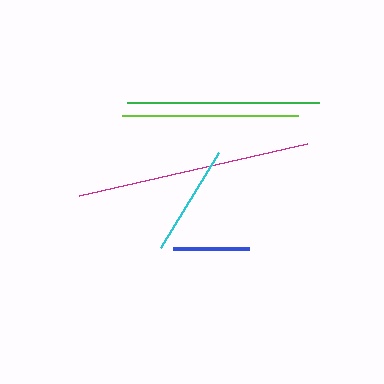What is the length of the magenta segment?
The magenta segment is approximately 234 pixels long.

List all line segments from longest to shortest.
From longest to shortest: magenta, green, lime, cyan, blue.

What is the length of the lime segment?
The lime segment is approximately 176 pixels long.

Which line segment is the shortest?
The blue line is the shortest at approximately 76 pixels.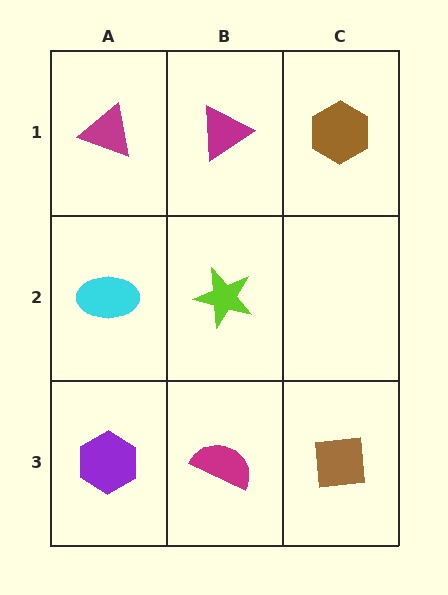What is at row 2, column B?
A lime star.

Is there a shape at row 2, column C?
No, that cell is empty.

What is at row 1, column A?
A magenta triangle.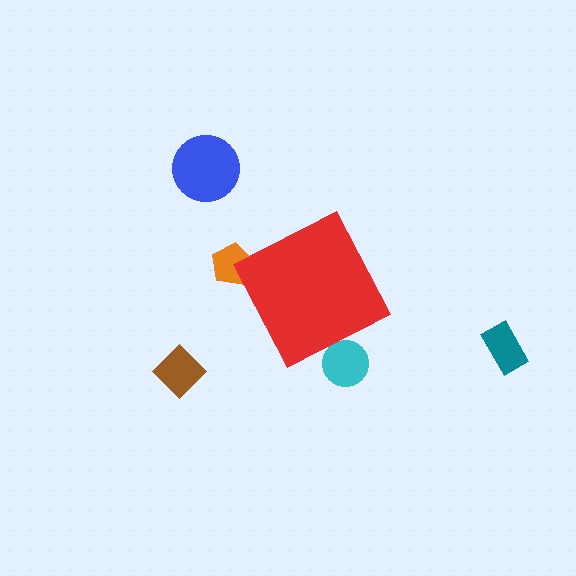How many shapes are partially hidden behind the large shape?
2 shapes are partially hidden.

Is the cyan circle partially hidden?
Yes, the cyan circle is partially hidden behind the red diamond.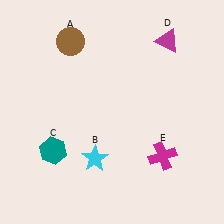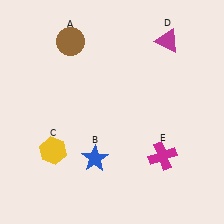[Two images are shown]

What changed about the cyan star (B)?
In Image 1, B is cyan. In Image 2, it changed to blue.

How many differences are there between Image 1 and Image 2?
There are 2 differences between the two images.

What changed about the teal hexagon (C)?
In Image 1, C is teal. In Image 2, it changed to yellow.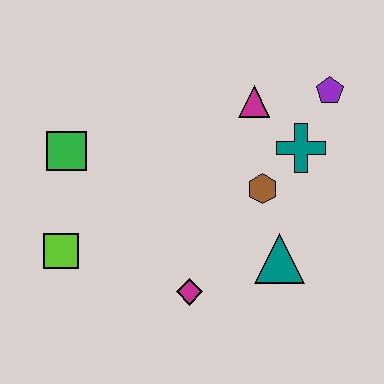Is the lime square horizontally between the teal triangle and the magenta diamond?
No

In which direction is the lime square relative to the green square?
The lime square is below the green square.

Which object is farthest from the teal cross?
The lime square is farthest from the teal cross.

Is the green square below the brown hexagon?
No